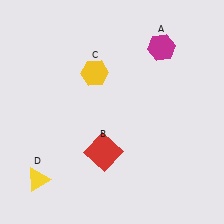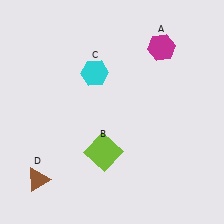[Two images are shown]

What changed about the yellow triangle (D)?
In Image 1, D is yellow. In Image 2, it changed to brown.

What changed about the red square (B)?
In Image 1, B is red. In Image 2, it changed to lime.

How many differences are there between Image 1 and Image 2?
There are 3 differences between the two images.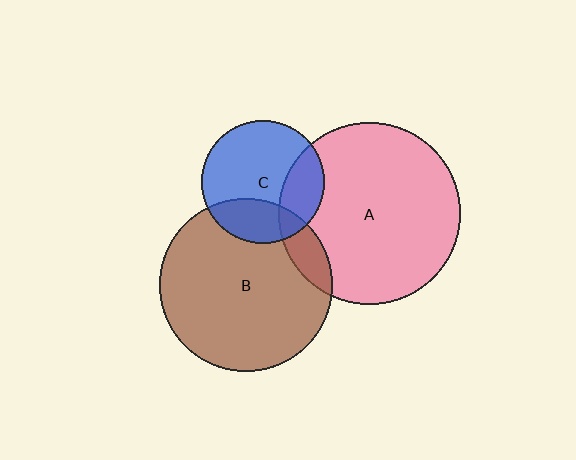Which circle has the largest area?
Circle A (pink).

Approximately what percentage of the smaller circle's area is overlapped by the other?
Approximately 10%.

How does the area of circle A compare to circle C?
Approximately 2.2 times.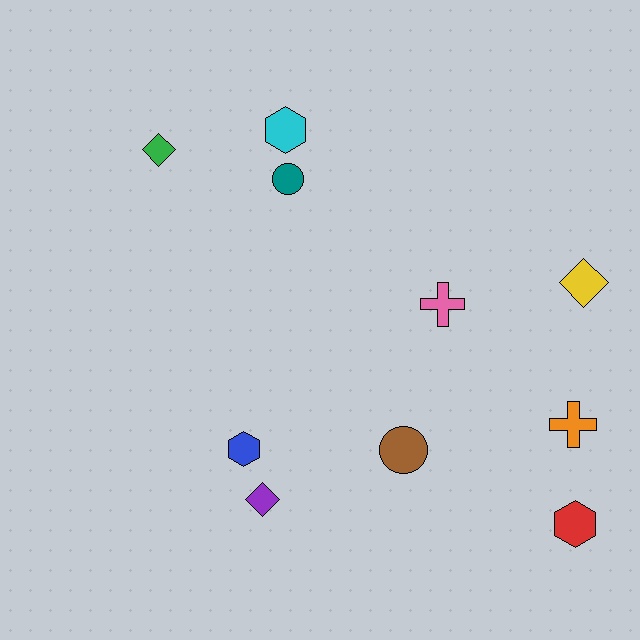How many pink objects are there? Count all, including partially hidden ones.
There is 1 pink object.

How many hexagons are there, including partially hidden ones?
There are 3 hexagons.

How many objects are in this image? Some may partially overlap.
There are 10 objects.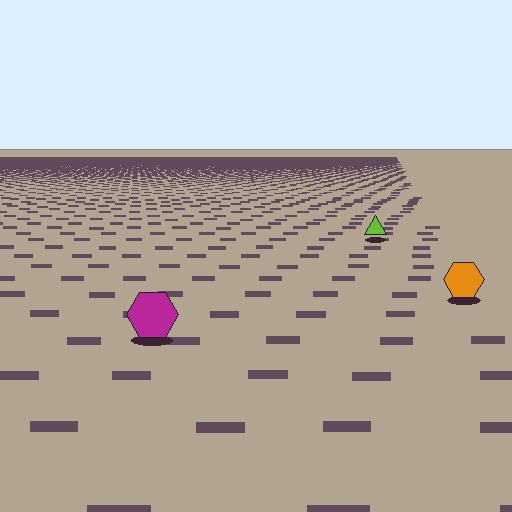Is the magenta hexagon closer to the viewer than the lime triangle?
Yes. The magenta hexagon is closer — you can tell from the texture gradient: the ground texture is coarser near it.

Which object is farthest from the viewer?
The lime triangle is farthest from the viewer. It appears smaller and the ground texture around it is denser.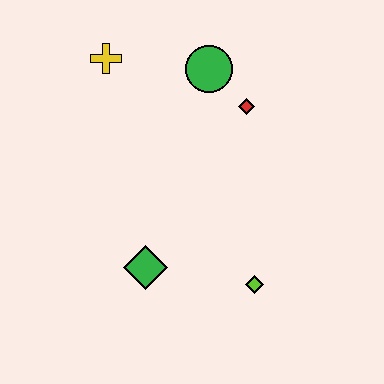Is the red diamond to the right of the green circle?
Yes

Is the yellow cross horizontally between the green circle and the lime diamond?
No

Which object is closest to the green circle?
The red diamond is closest to the green circle.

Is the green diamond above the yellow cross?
No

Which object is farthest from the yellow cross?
The lime diamond is farthest from the yellow cross.